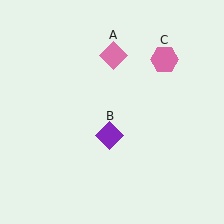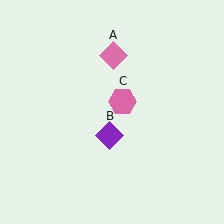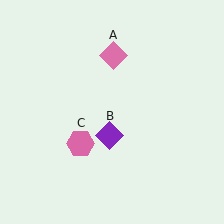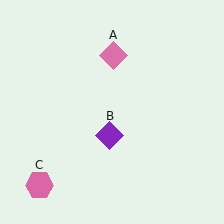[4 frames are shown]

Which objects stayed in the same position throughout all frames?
Pink diamond (object A) and purple diamond (object B) remained stationary.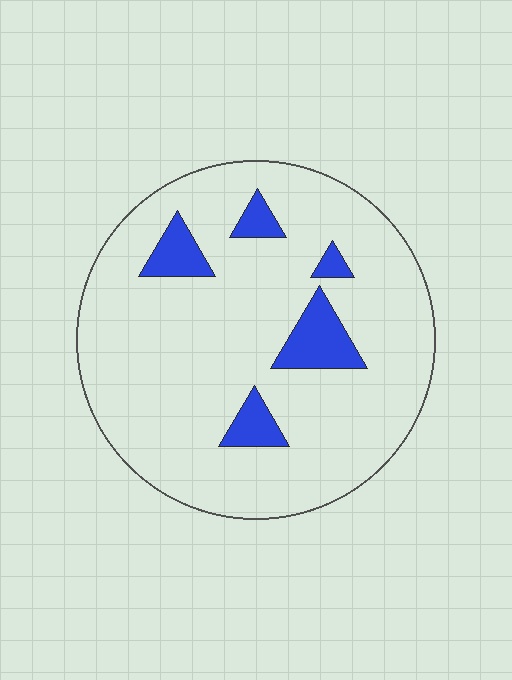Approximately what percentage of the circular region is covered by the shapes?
Approximately 10%.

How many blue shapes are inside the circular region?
5.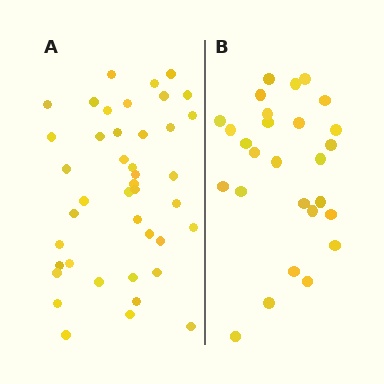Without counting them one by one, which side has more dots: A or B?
Region A (the left region) has more dots.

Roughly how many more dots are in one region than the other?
Region A has approximately 15 more dots than region B.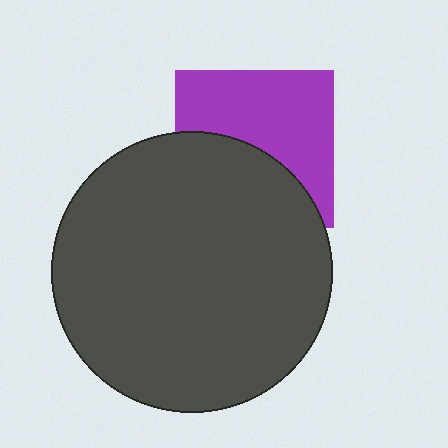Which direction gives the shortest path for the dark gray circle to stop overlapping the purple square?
Moving down gives the shortest separation.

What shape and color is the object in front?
The object in front is a dark gray circle.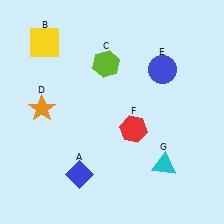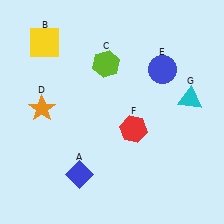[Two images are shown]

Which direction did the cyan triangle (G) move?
The cyan triangle (G) moved up.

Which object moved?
The cyan triangle (G) moved up.